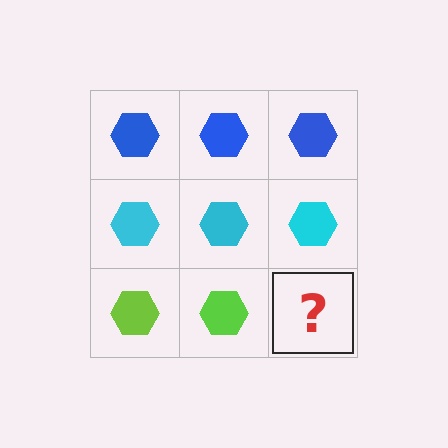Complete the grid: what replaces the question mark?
The question mark should be replaced with a lime hexagon.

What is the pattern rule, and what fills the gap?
The rule is that each row has a consistent color. The gap should be filled with a lime hexagon.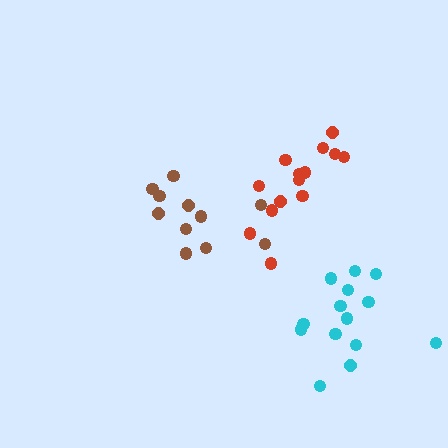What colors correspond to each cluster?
The clusters are colored: brown, cyan, red.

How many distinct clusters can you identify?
There are 3 distinct clusters.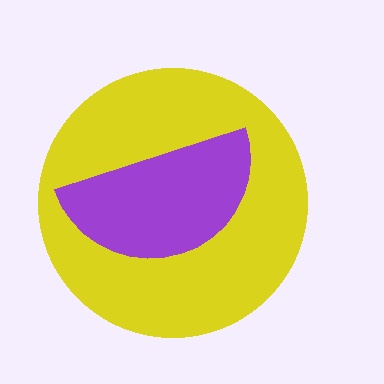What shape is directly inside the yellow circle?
The purple semicircle.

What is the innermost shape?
The purple semicircle.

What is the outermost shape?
The yellow circle.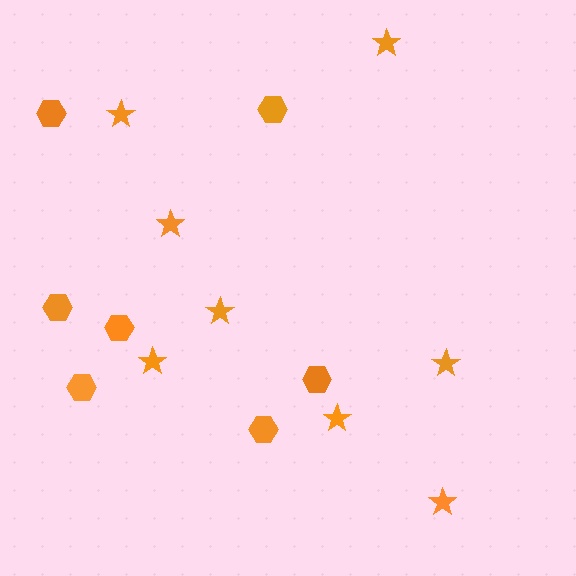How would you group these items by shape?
There are 2 groups: one group of stars (8) and one group of hexagons (7).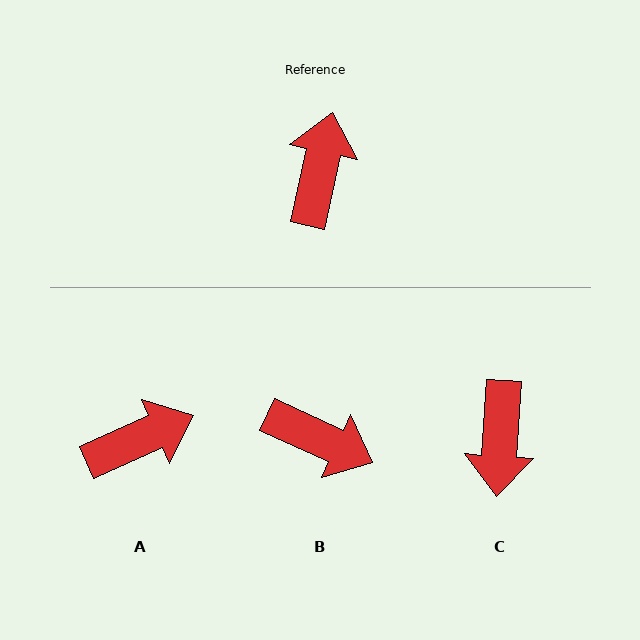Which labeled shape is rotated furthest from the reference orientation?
C, about 171 degrees away.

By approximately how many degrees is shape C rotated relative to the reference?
Approximately 171 degrees clockwise.